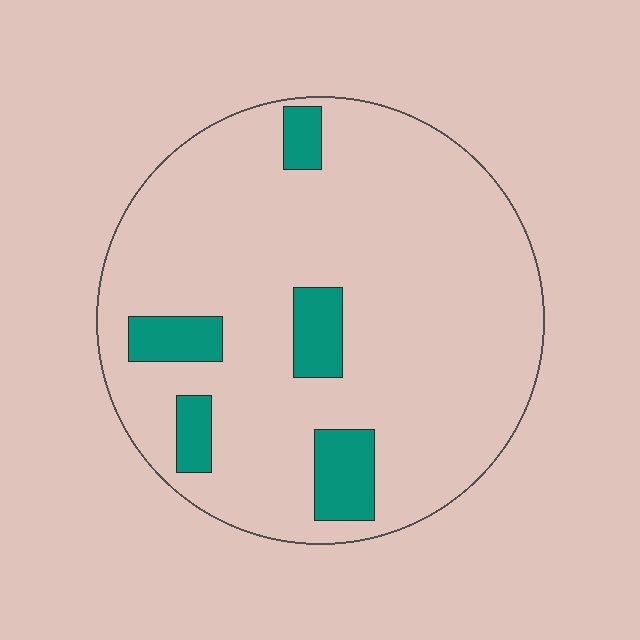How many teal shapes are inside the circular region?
5.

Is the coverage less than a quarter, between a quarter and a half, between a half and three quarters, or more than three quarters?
Less than a quarter.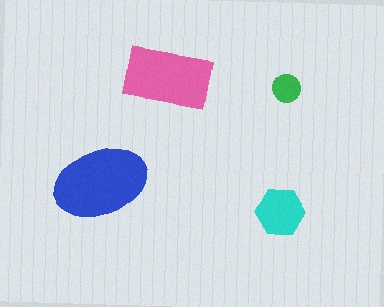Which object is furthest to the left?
The blue ellipse is leftmost.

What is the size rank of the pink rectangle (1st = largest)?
2nd.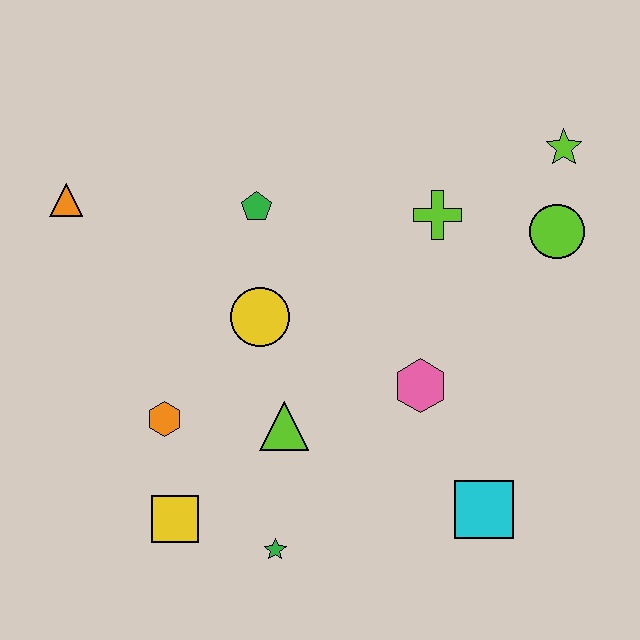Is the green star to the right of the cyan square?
No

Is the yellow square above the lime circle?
No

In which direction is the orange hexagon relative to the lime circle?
The orange hexagon is to the left of the lime circle.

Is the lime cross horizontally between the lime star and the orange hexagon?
Yes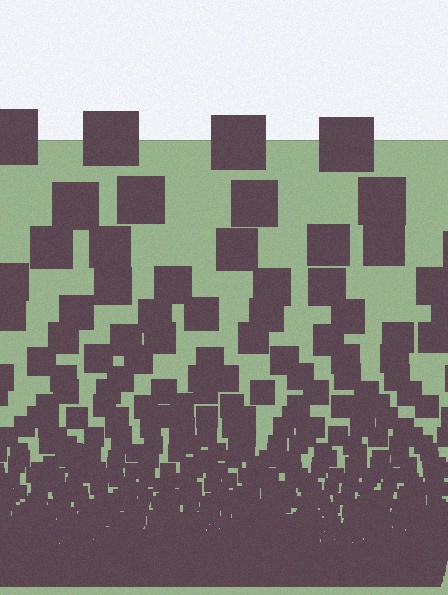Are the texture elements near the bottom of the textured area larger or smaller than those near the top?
Smaller. The gradient is inverted — elements near the bottom are smaller and denser.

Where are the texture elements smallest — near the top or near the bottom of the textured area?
Near the bottom.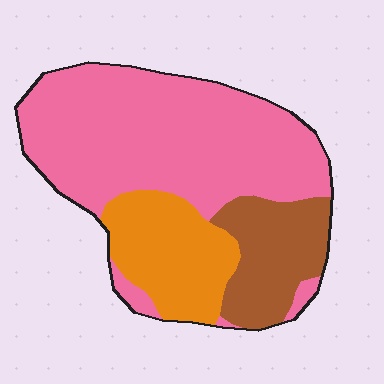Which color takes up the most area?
Pink, at roughly 60%.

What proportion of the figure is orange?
Orange takes up about one fifth (1/5) of the figure.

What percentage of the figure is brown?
Brown takes up between a sixth and a third of the figure.